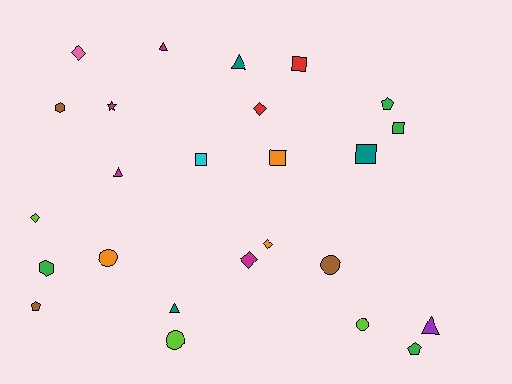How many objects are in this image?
There are 25 objects.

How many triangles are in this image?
There are 5 triangles.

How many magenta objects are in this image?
There are 4 magenta objects.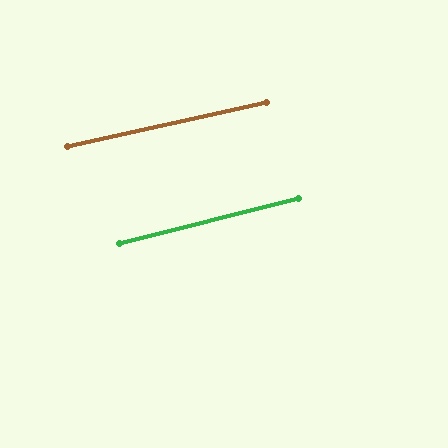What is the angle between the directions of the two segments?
Approximately 2 degrees.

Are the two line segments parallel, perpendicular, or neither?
Parallel — their directions differ by only 1.6°.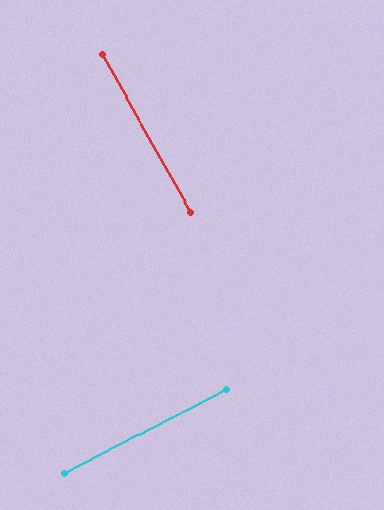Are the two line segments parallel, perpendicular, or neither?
Perpendicular — they meet at approximately 88°.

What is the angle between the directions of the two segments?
Approximately 88 degrees.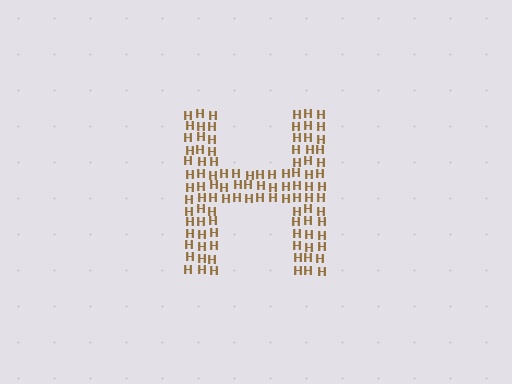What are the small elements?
The small elements are letter H's.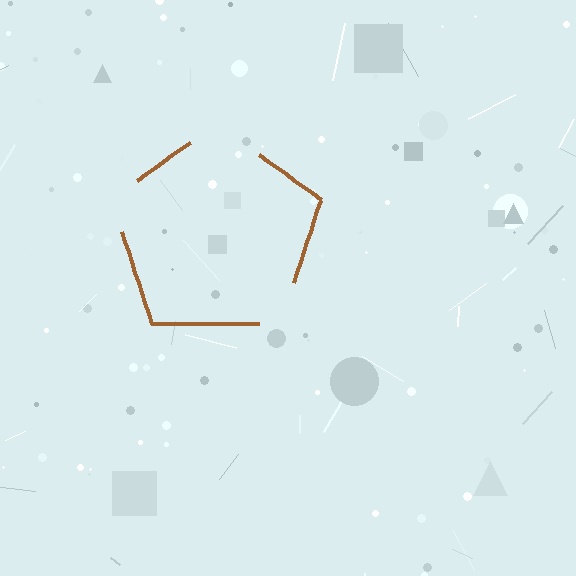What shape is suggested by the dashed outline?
The dashed outline suggests a pentagon.